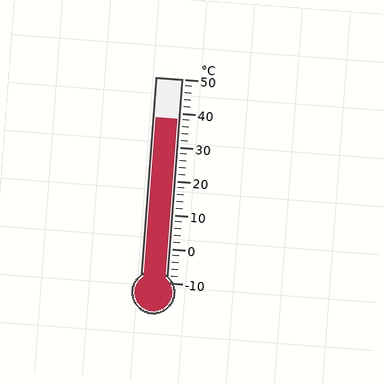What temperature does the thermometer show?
The thermometer shows approximately 38°C.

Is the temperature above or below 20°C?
The temperature is above 20°C.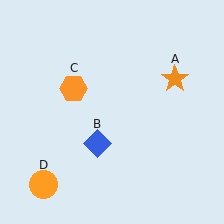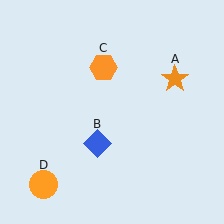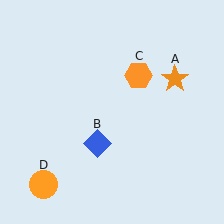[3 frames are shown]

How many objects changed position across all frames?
1 object changed position: orange hexagon (object C).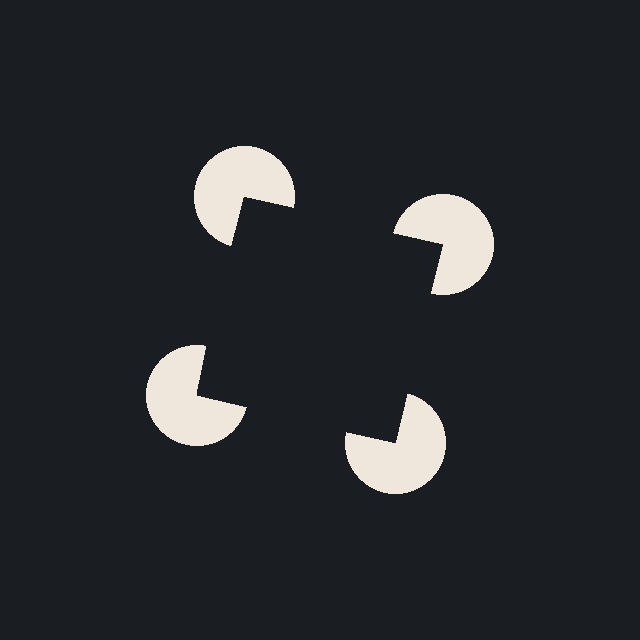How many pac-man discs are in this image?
There are 4 — one at each vertex of the illusory square.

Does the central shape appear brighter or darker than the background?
It typically appears slightly darker than the background, even though no actual brightness change is drawn.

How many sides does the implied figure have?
4 sides.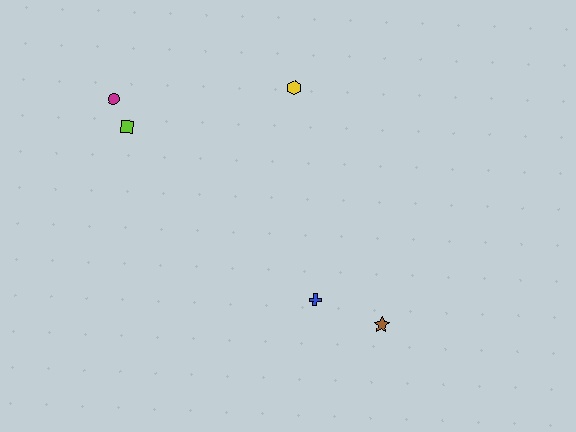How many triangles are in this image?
There are no triangles.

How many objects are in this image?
There are 5 objects.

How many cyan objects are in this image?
There are no cyan objects.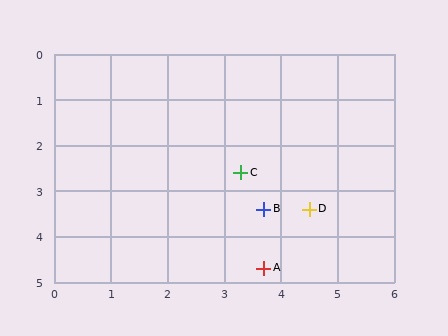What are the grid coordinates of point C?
Point C is at approximately (3.3, 2.6).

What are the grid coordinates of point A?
Point A is at approximately (3.7, 4.7).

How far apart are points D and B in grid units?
Points D and B are about 0.8 grid units apart.